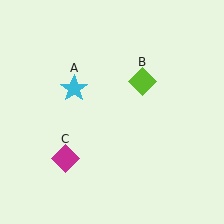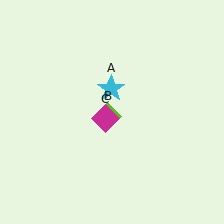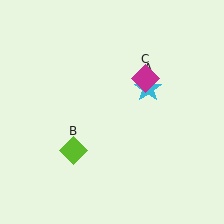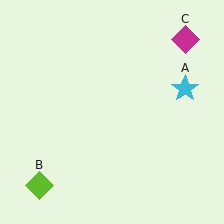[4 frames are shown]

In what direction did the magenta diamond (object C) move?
The magenta diamond (object C) moved up and to the right.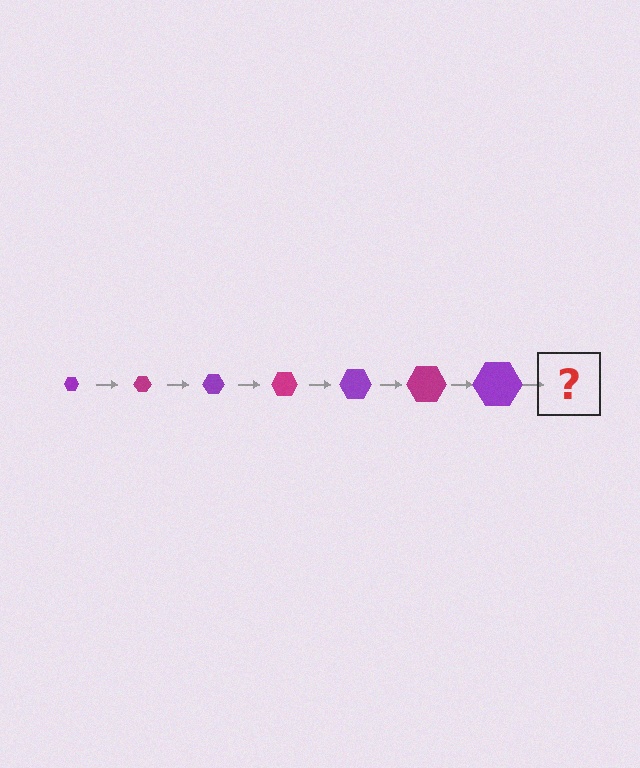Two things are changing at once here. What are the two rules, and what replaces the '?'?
The two rules are that the hexagon grows larger each step and the color cycles through purple and magenta. The '?' should be a magenta hexagon, larger than the previous one.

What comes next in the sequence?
The next element should be a magenta hexagon, larger than the previous one.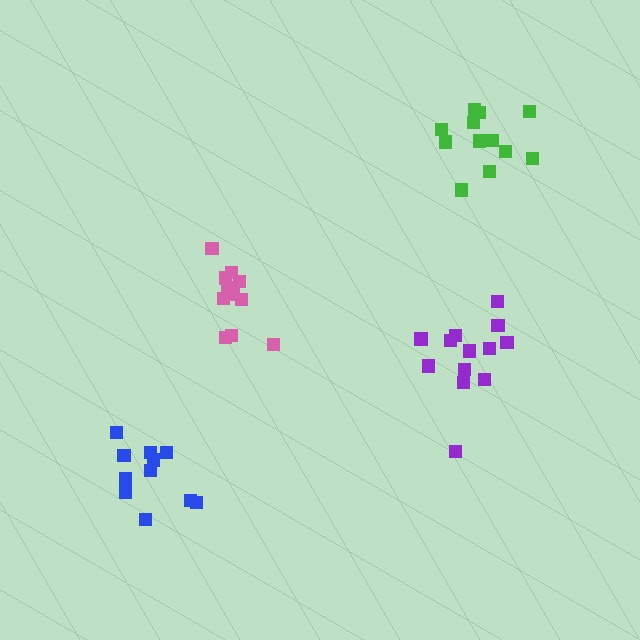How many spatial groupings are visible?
There are 4 spatial groupings.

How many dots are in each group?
Group 1: 11 dots, Group 2: 11 dots, Group 3: 12 dots, Group 4: 13 dots (47 total).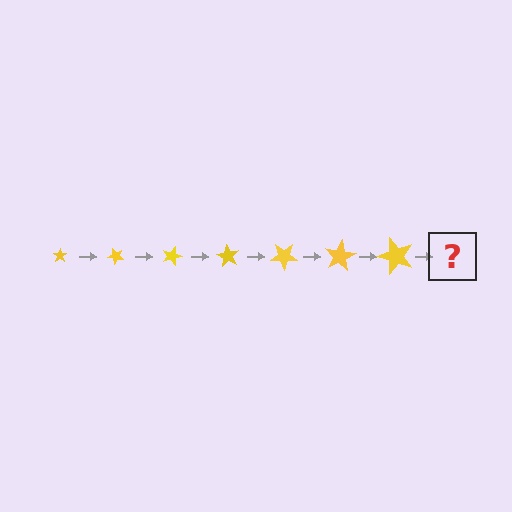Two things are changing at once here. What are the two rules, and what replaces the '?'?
The two rules are that the star grows larger each step and it rotates 45 degrees each step. The '?' should be a star, larger than the previous one and rotated 315 degrees from the start.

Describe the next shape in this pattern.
It should be a star, larger than the previous one and rotated 315 degrees from the start.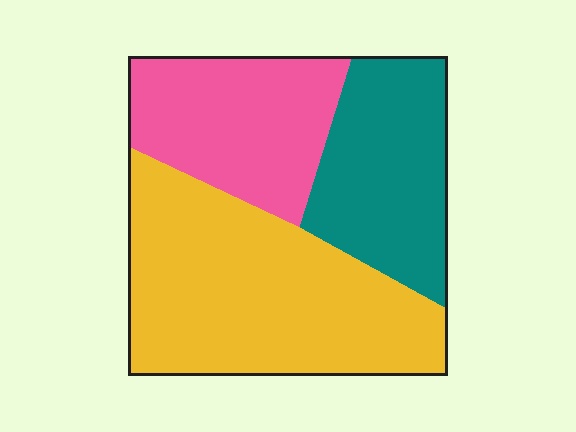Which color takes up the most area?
Yellow, at roughly 45%.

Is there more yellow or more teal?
Yellow.